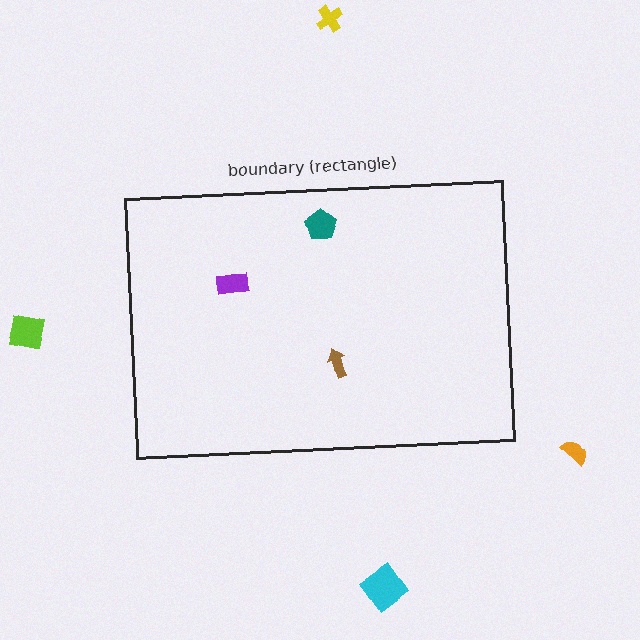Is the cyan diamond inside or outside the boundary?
Outside.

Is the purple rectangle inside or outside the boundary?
Inside.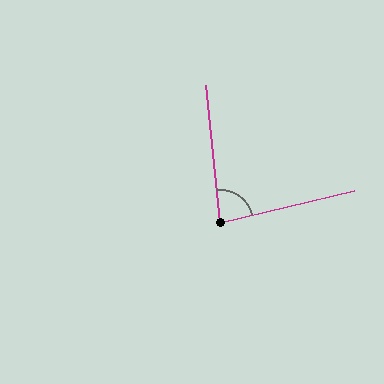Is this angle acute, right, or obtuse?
It is acute.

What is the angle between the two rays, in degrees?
Approximately 82 degrees.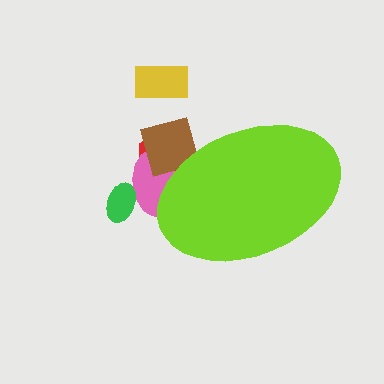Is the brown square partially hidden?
Yes, the brown square is partially hidden behind the lime ellipse.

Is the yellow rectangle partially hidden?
No, the yellow rectangle is fully visible.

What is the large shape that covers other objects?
A lime ellipse.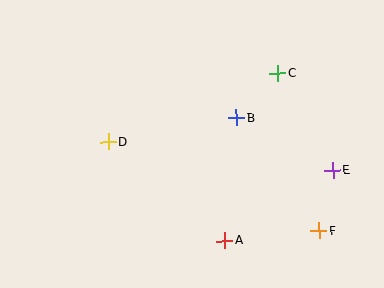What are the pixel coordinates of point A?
Point A is at (224, 241).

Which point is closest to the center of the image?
Point B at (237, 118) is closest to the center.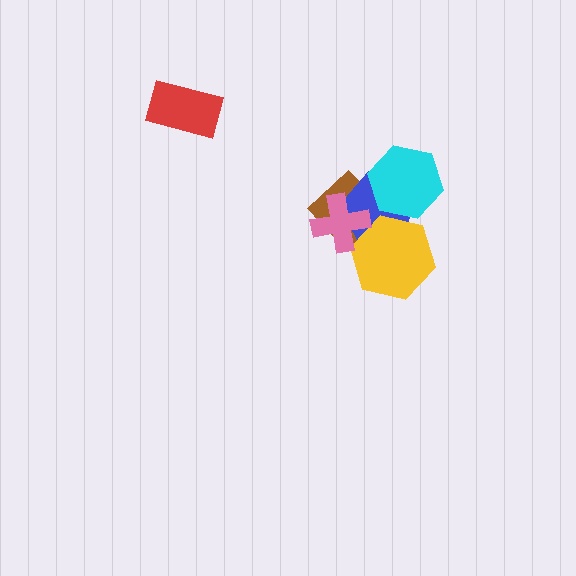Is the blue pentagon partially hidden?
Yes, it is partially covered by another shape.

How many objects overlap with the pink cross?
3 objects overlap with the pink cross.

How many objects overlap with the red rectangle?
0 objects overlap with the red rectangle.